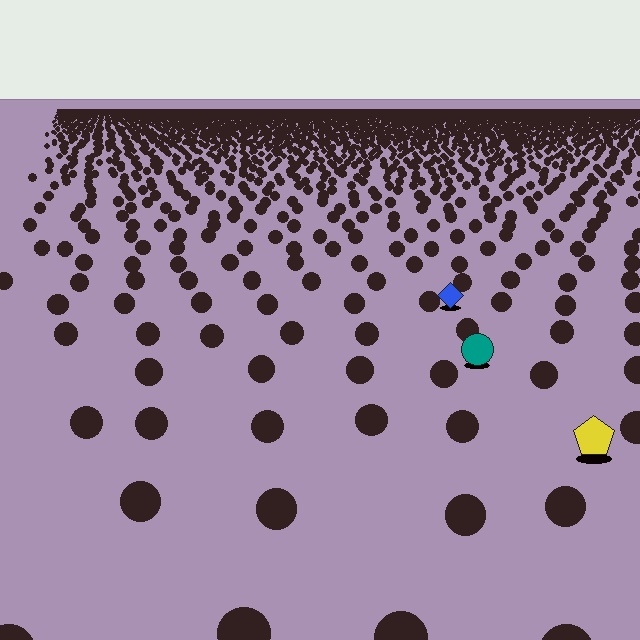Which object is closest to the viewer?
The yellow pentagon is closest. The texture marks near it are larger and more spread out.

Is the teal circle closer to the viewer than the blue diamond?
Yes. The teal circle is closer — you can tell from the texture gradient: the ground texture is coarser near it.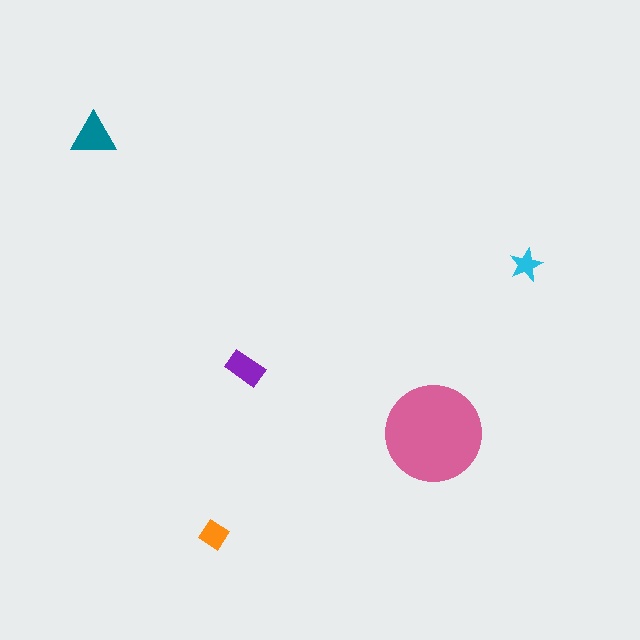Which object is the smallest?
The cyan star.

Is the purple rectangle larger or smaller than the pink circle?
Smaller.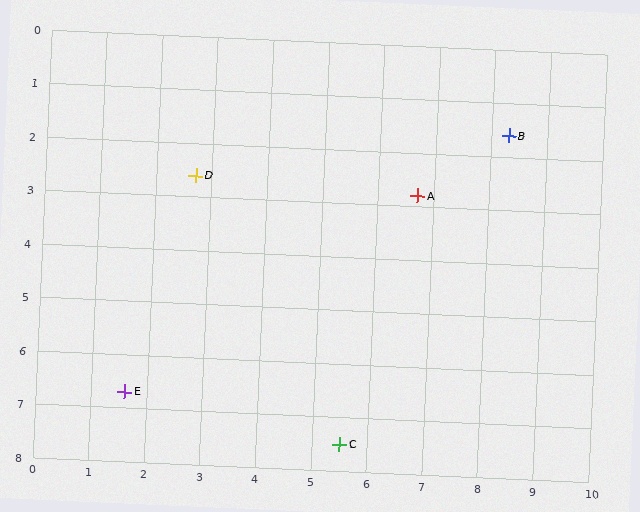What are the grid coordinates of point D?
Point D is at approximately (2.7, 2.6).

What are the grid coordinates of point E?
Point E is at approximately (1.6, 6.7).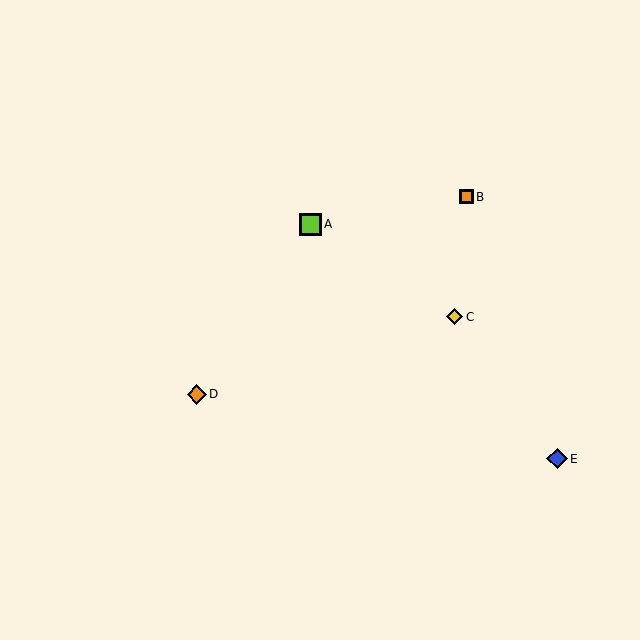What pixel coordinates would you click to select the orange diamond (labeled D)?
Click at (197, 394) to select the orange diamond D.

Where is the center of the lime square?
The center of the lime square is at (310, 224).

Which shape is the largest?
The lime square (labeled A) is the largest.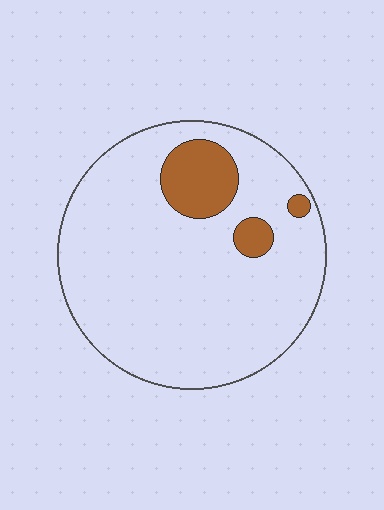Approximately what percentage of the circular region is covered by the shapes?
Approximately 10%.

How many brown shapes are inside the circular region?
3.